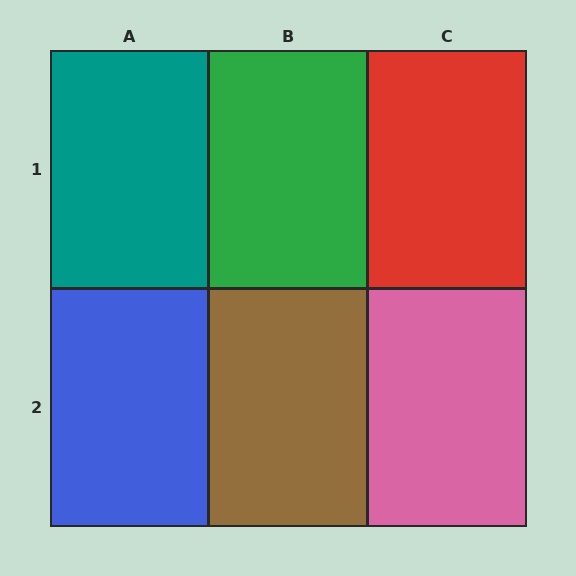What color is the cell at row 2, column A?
Blue.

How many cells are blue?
1 cell is blue.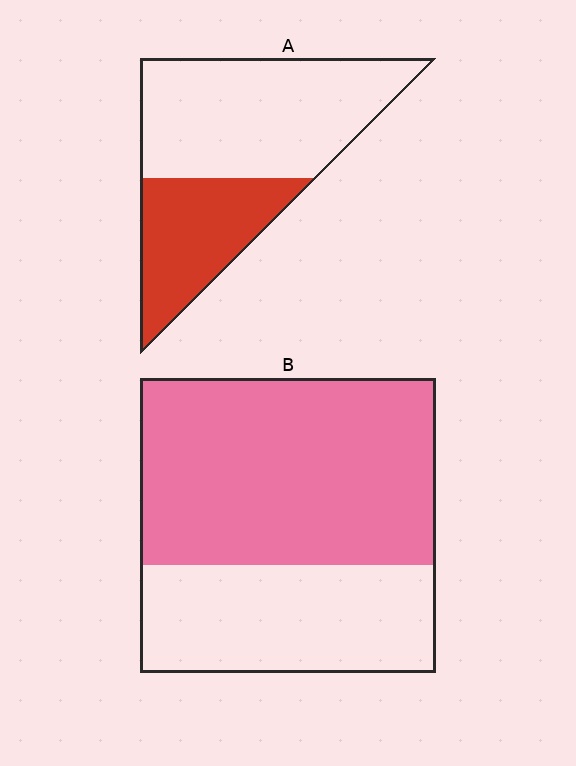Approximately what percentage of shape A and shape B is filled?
A is approximately 35% and B is approximately 65%.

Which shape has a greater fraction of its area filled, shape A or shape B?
Shape B.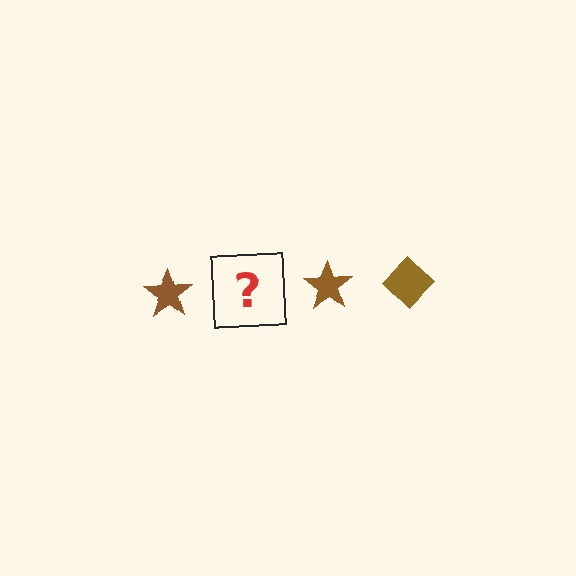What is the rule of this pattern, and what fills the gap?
The rule is that the pattern cycles through star, diamond shapes in brown. The gap should be filled with a brown diamond.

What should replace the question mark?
The question mark should be replaced with a brown diamond.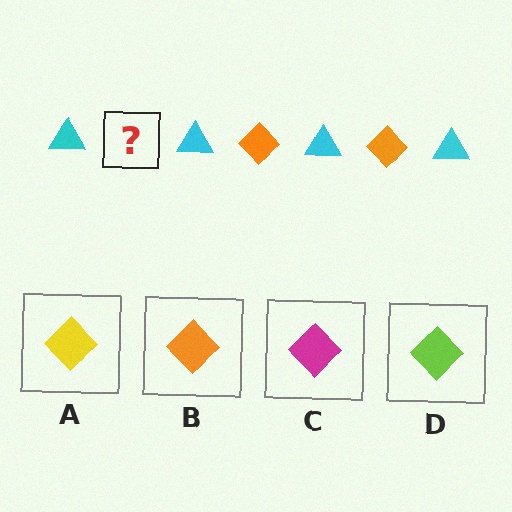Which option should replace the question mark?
Option B.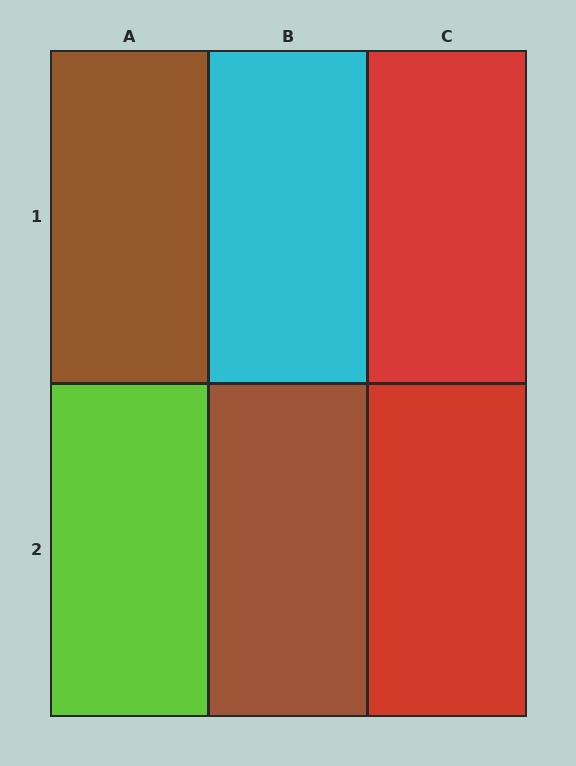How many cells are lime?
1 cell is lime.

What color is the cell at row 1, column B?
Cyan.